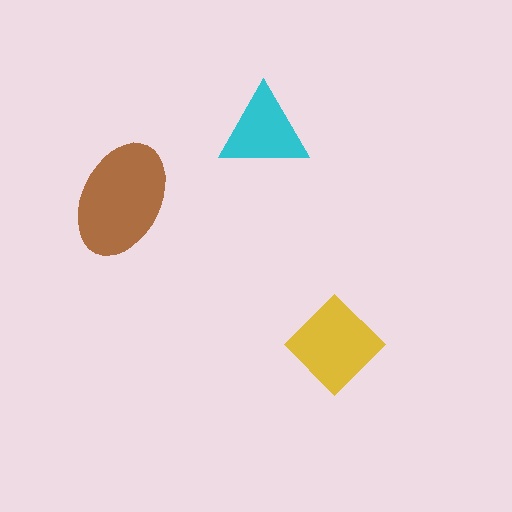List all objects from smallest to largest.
The cyan triangle, the yellow diamond, the brown ellipse.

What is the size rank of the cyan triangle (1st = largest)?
3rd.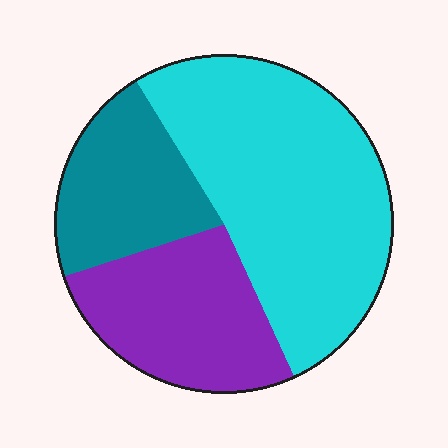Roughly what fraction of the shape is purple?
Purple takes up about one quarter (1/4) of the shape.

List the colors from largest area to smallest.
From largest to smallest: cyan, purple, teal.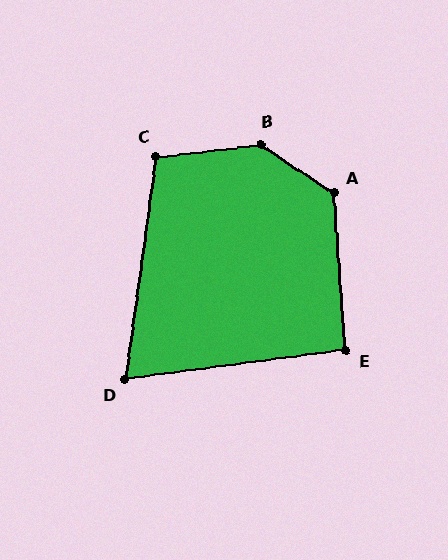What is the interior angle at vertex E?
Approximately 93 degrees (approximately right).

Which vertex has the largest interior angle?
B, at approximately 140 degrees.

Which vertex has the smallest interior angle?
D, at approximately 75 degrees.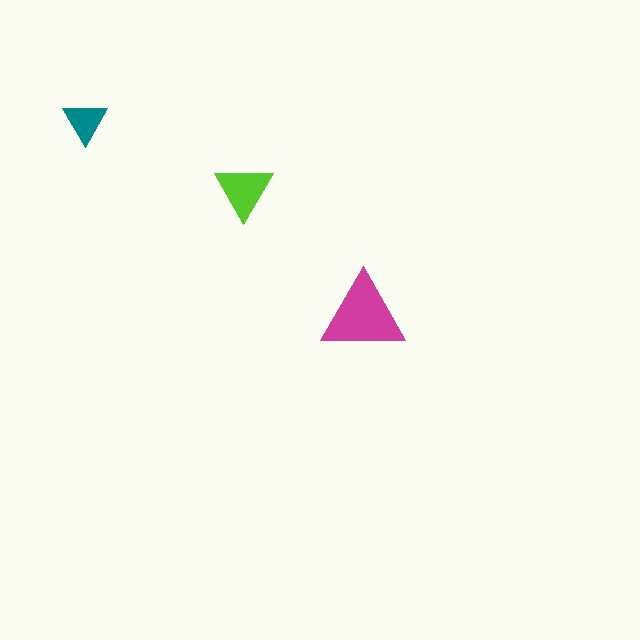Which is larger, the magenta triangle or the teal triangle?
The magenta one.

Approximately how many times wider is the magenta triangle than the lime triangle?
About 1.5 times wider.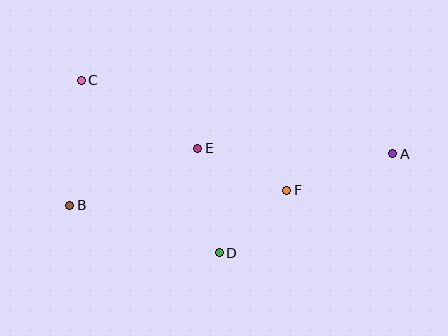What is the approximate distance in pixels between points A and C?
The distance between A and C is approximately 320 pixels.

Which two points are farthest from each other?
Points A and B are farthest from each other.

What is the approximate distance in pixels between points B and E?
The distance between B and E is approximately 140 pixels.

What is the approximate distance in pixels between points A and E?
The distance between A and E is approximately 195 pixels.